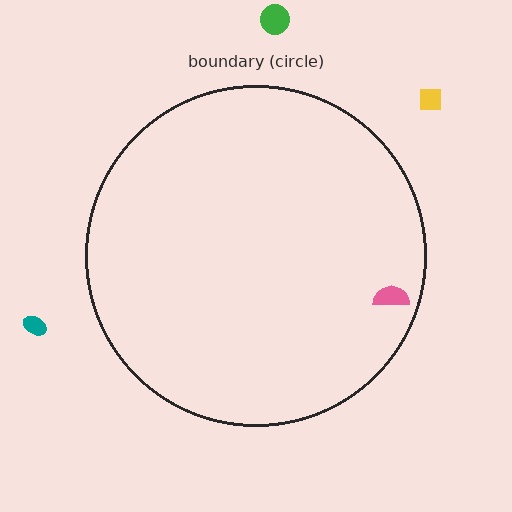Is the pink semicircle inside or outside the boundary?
Inside.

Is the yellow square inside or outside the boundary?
Outside.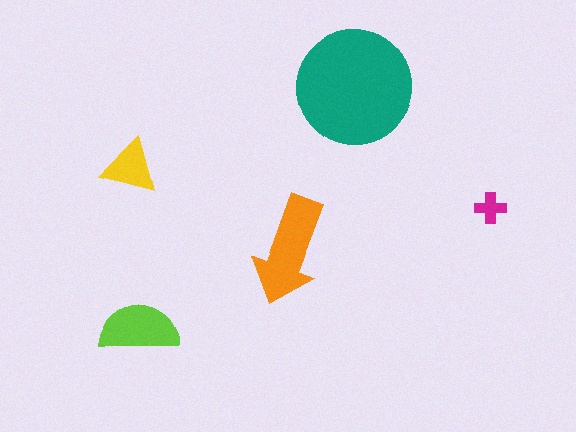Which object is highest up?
The teal circle is topmost.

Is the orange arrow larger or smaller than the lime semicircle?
Larger.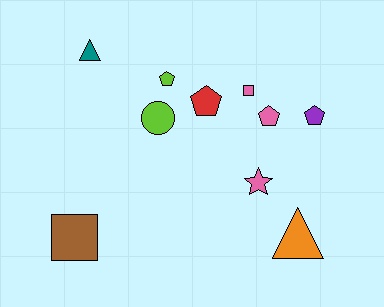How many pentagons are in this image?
There are 4 pentagons.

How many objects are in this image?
There are 10 objects.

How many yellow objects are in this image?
There are no yellow objects.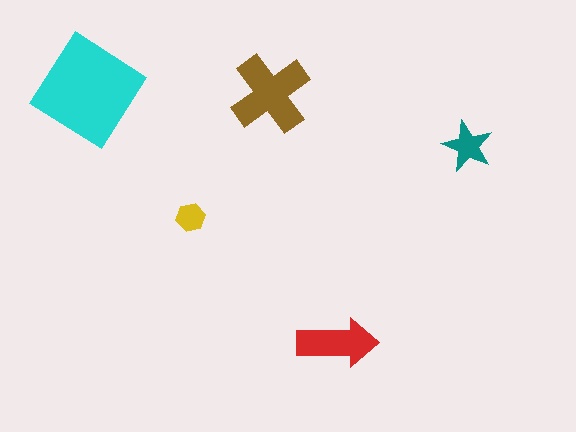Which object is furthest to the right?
The teal star is rightmost.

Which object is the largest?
The cyan diamond.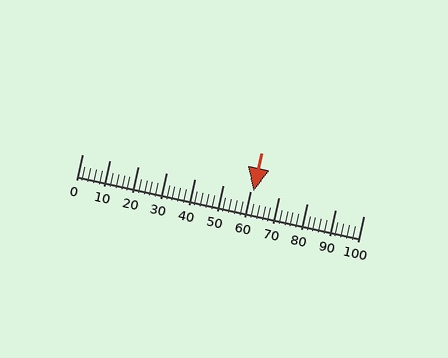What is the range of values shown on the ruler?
The ruler shows values from 0 to 100.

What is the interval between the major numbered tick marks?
The major tick marks are spaced 10 units apart.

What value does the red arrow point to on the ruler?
The red arrow points to approximately 61.